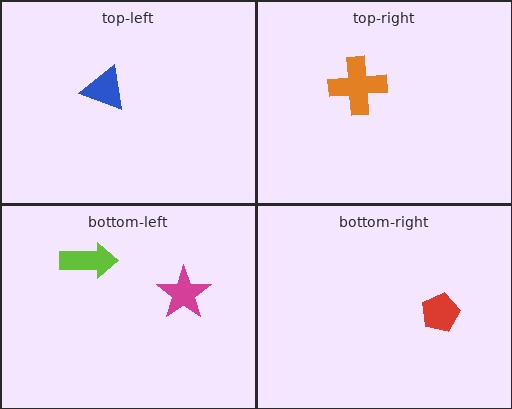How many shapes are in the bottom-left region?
2.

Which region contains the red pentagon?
The bottom-right region.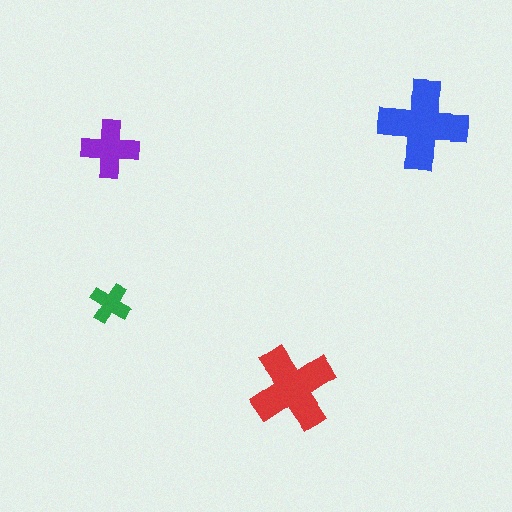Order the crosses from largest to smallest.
the blue one, the red one, the purple one, the green one.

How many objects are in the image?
There are 4 objects in the image.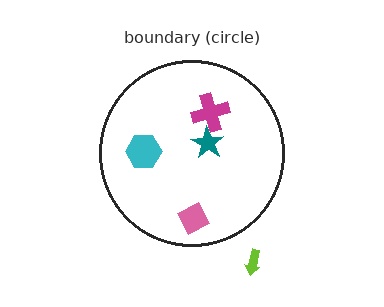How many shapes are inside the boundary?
4 inside, 1 outside.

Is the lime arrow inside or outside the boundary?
Outside.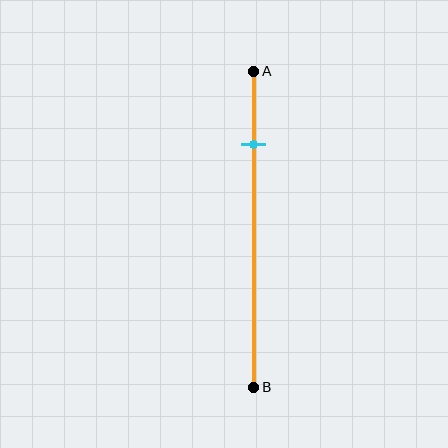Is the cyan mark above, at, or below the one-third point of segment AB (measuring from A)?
The cyan mark is above the one-third point of segment AB.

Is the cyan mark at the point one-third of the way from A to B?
No, the mark is at about 25% from A, not at the 33% one-third point.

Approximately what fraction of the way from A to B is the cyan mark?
The cyan mark is approximately 25% of the way from A to B.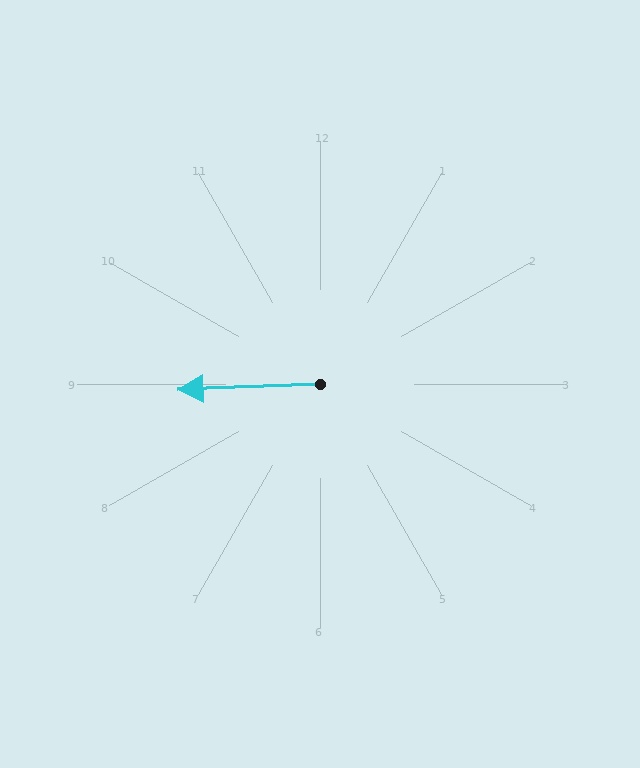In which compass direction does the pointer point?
West.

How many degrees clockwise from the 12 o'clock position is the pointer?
Approximately 268 degrees.